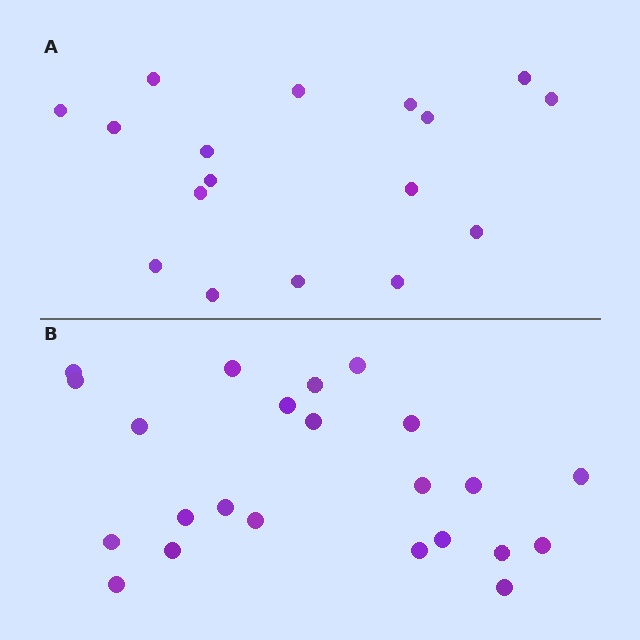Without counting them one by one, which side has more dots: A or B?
Region B (the bottom region) has more dots.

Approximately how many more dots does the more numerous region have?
Region B has about 6 more dots than region A.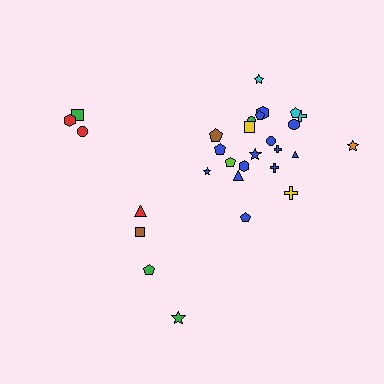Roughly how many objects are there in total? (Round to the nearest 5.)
Roughly 30 objects in total.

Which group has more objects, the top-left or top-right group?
The top-right group.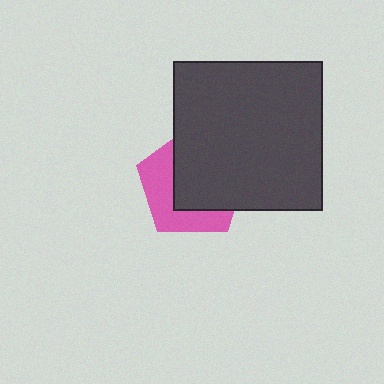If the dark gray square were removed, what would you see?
You would see the complete pink pentagon.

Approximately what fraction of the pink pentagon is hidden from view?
Roughly 59% of the pink pentagon is hidden behind the dark gray square.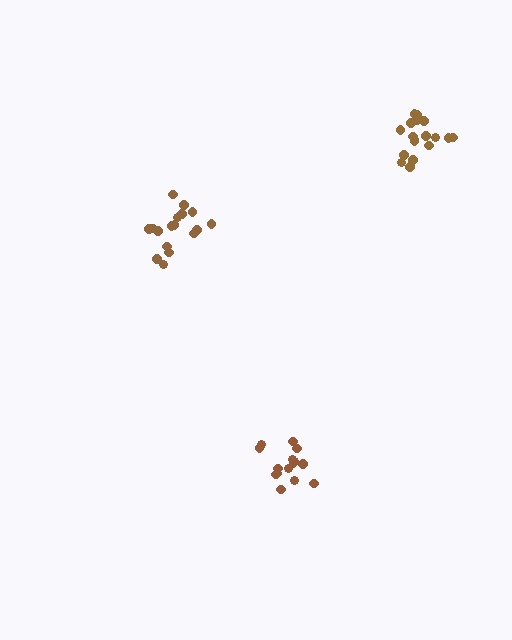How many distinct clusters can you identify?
There are 3 distinct clusters.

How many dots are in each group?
Group 1: 17 dots, Group 2: 18 dots, Group 3: 15 dots (50 total).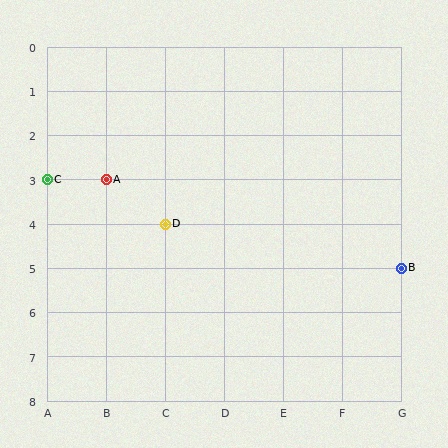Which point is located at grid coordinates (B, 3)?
Point A is at (B, 3).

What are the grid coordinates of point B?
Point B is at grid coordinates (G, 5).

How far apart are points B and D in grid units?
Points B and D are 4 columns and 1 row apart (about 4.1 grid units diagonally).